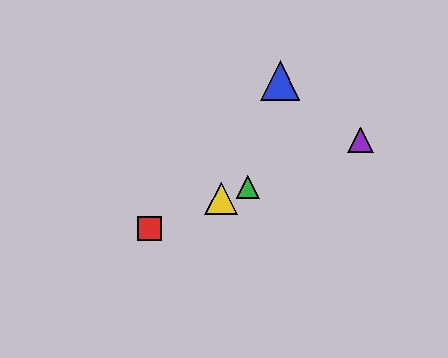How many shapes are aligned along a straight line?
4 shapes (the red square, the green triangle, the yellow triangle, the purple triangle) are aligned along a straight line.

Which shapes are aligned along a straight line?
The red square, the green triangle, the yellow triangle, the purple triangle are aligned along a straight line.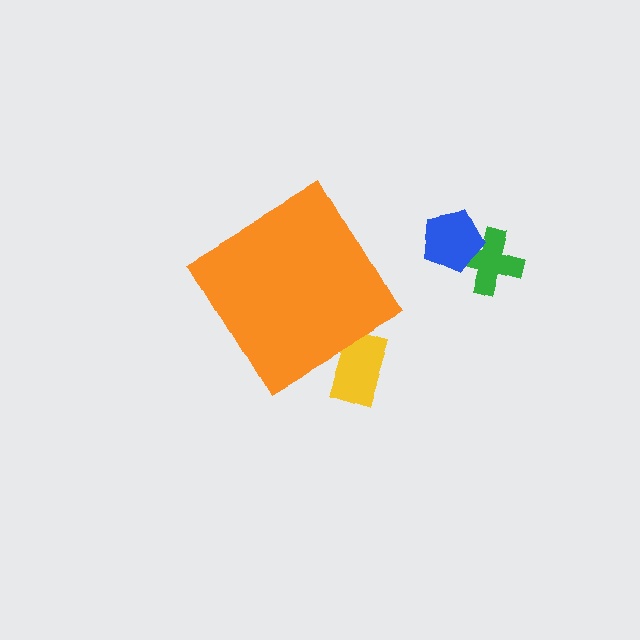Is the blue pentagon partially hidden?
No, the blue pentagon is fully visible.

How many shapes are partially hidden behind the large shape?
1 shape is partially hidden.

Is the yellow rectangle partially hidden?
Yes, the yellow rectangle is partially hidden behind the orange diamond.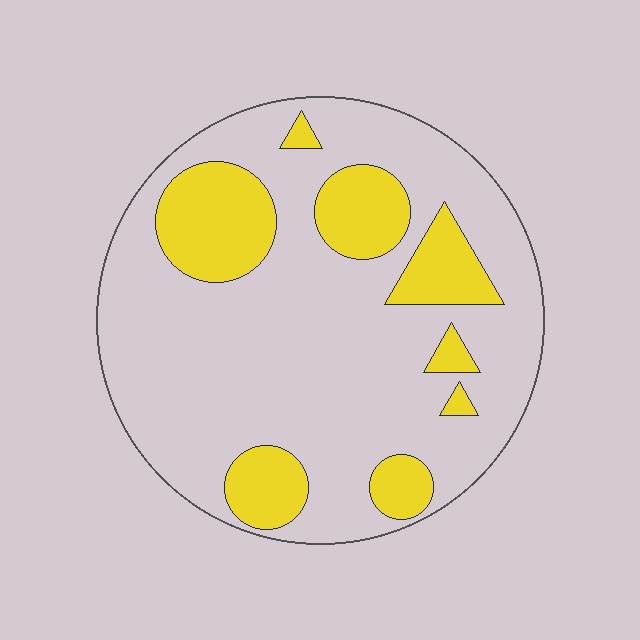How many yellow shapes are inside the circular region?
8.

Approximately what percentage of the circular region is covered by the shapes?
Approximately 25%.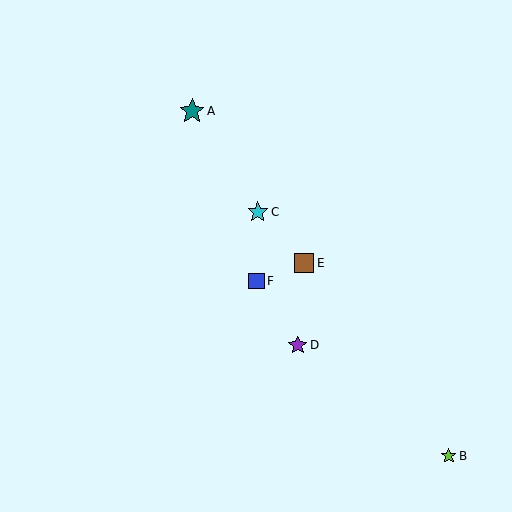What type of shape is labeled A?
Shape A is a teal star.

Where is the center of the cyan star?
The center of the cyan star is at (258, 212).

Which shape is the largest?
The teal star (labeled A) is the largest.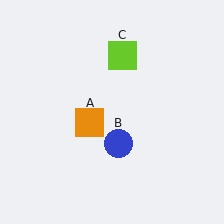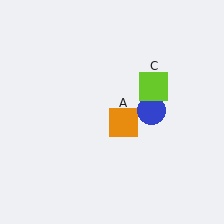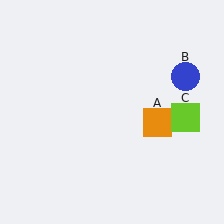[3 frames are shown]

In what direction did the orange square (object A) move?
The orange square (object A) moved right.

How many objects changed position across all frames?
3 objects changed position: orange square (object A), blue circle (object B), lime square (object C).